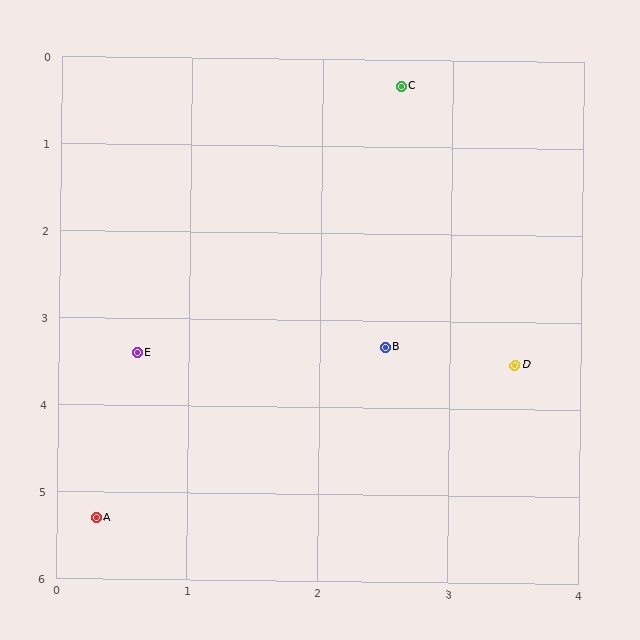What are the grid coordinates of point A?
Point A is at approximately (0.3, 5.3).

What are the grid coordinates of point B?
Point B is at approximately (2.5, 3.3).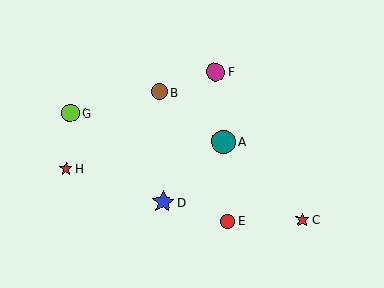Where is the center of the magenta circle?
The center of the magenta circle is at (215, 72).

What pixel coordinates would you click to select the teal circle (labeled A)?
Click at (224, 142) to select the teal circle A.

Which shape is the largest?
The teal circle (labeled A) is the largest.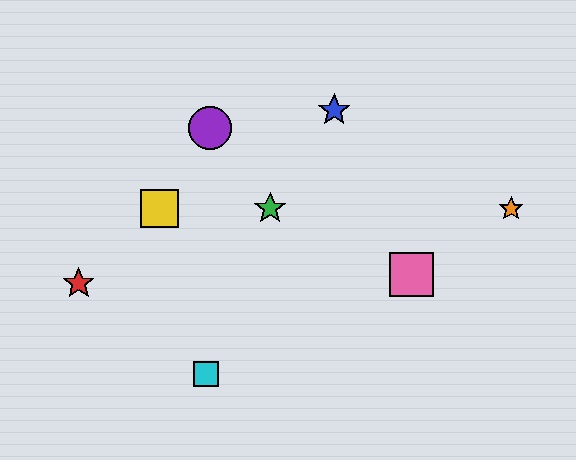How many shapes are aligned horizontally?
3 shapes (the green star, the yellow square, the orange star) are aligned horizontally.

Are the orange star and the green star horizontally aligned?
Yes, both are at y≈209.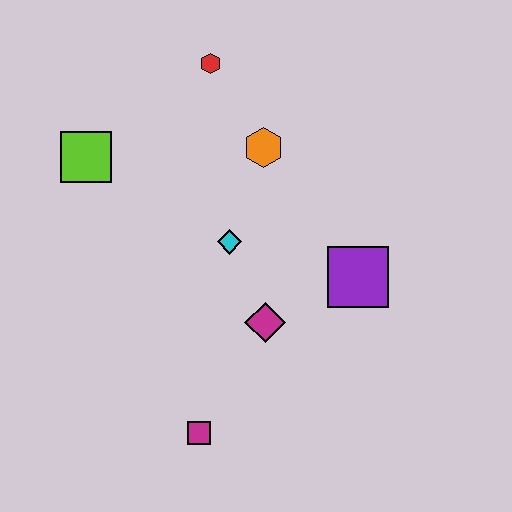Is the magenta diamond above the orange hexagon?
No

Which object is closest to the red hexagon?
The orange hexagon is closest to the red hexagon.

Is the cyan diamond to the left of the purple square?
Yes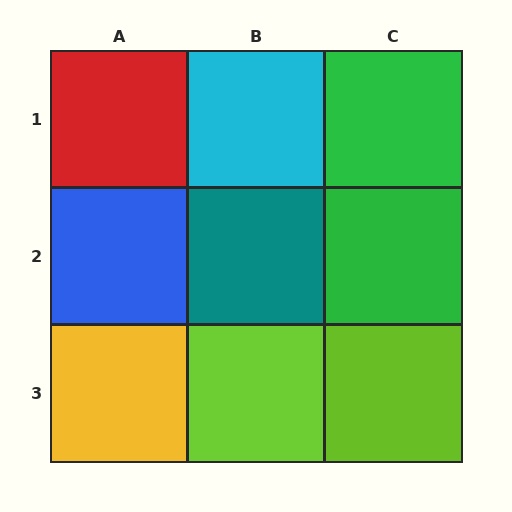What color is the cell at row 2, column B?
Teal.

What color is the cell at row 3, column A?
Yellow.